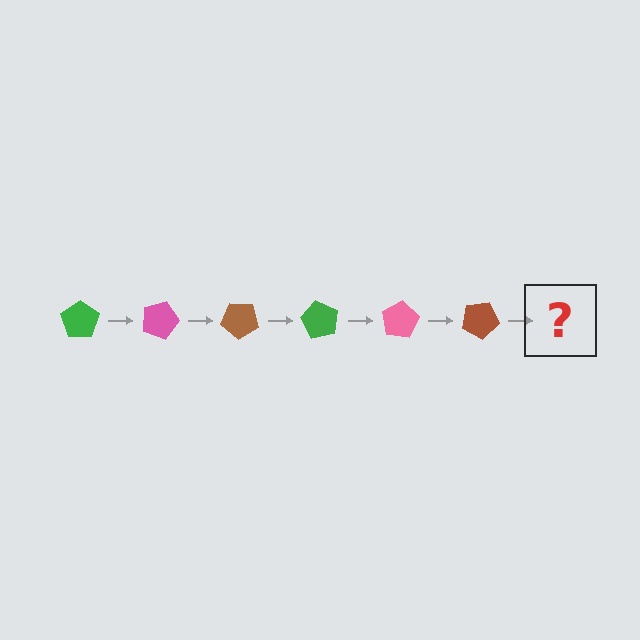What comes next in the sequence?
The next element should be a green pentagon, rotated 120 degrees from the start.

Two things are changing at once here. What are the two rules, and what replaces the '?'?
The two rules are that it rotates 20 degrees each step and the color cycles through green, pink, and brown. The '?' should be a green pentagon, rotated 120 degrees from the start.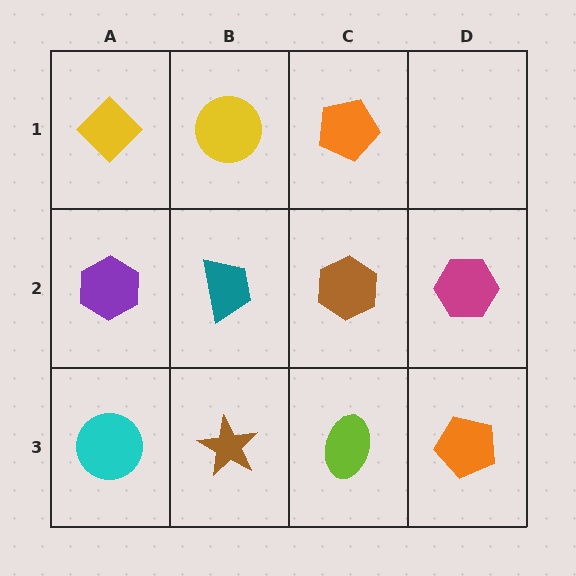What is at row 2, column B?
A teal trapezoid.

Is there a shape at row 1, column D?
No, that cell is empty.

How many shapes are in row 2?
4 shapes.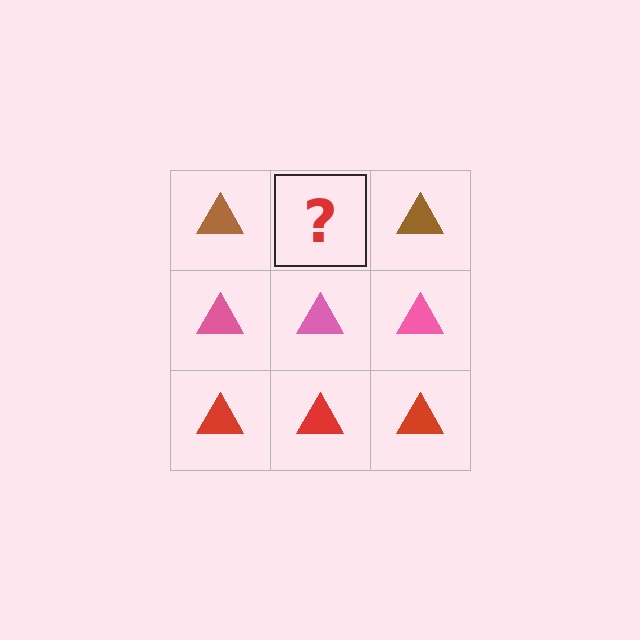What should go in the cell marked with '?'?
The missing cell should contain a brown triangle.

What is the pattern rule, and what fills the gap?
The rule is that each row has a consistent color. The gap should be filled with a brown triangle.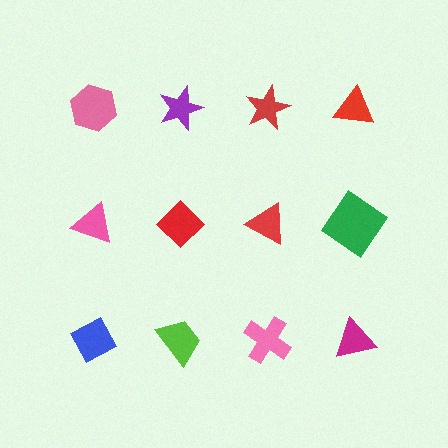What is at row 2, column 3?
A red triangle.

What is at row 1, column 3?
A red star.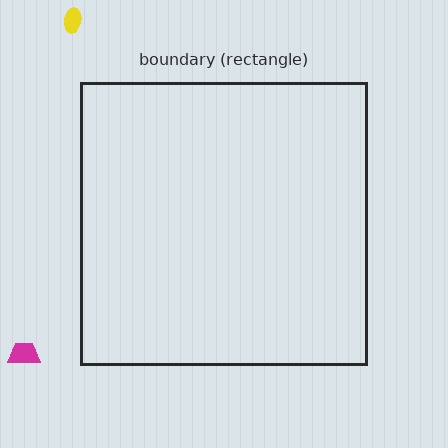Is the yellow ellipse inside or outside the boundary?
Outside.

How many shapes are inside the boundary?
0 inside, 2 outside.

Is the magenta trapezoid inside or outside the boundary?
Outside.